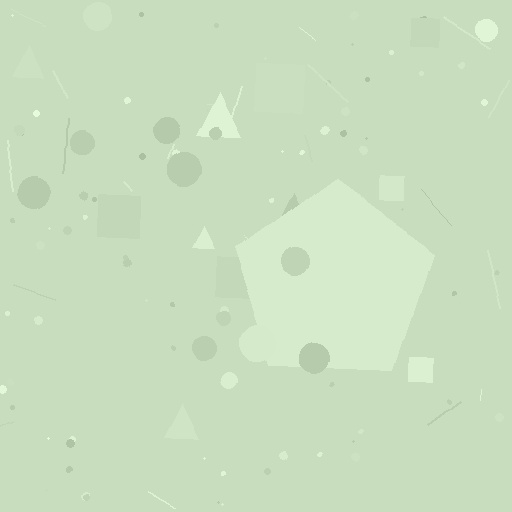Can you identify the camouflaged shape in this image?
The camouflaged shape is a pentagon.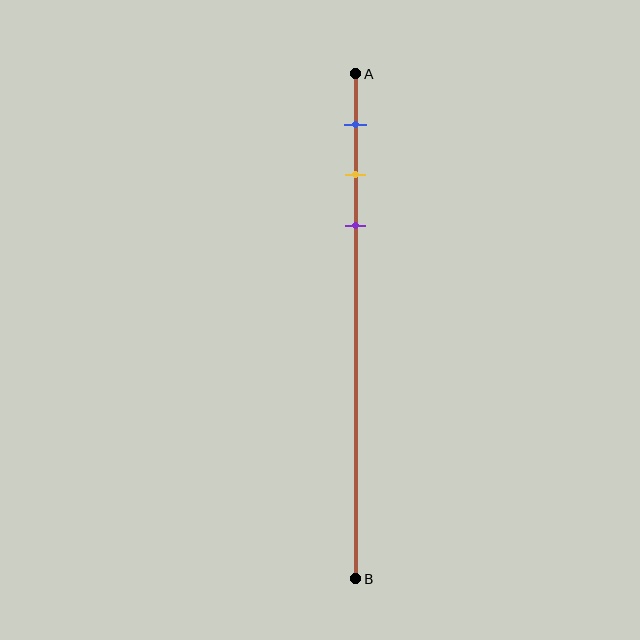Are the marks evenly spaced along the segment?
Yes, the marks are approximately evenly spaced.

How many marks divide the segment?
There are 3 marks dividing the segment.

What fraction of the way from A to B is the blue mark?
The blue mark is approximately 10% (0.1) of the way from A to B.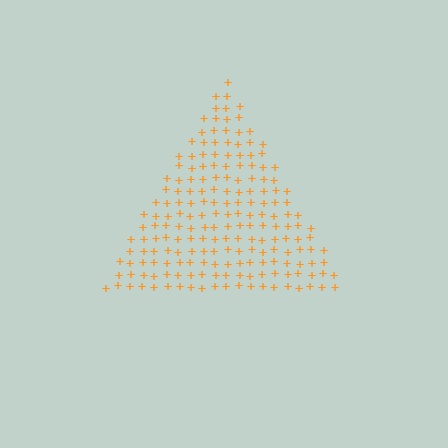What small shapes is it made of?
It is made of small plus signs.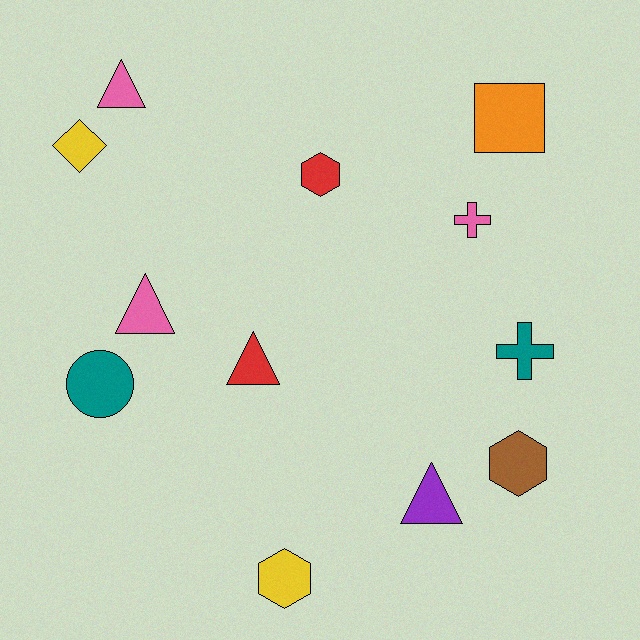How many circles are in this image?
There is 1 circle.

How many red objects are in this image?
There are 2 red objects.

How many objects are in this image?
There are 12 objects.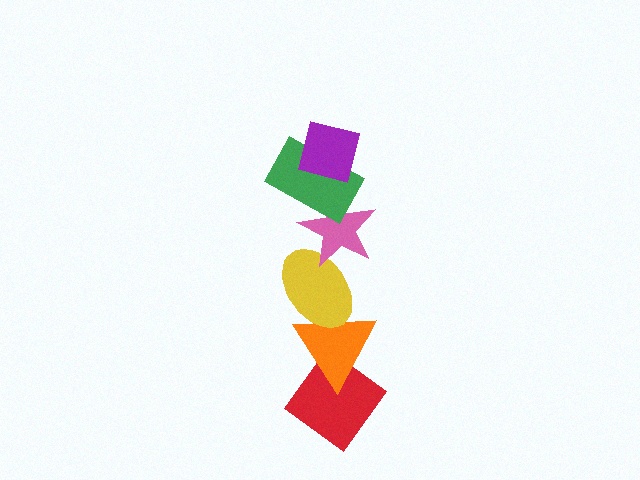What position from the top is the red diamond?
The red diamond is 6th from the top.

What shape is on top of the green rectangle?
The purple square is on top of the green rectangle.